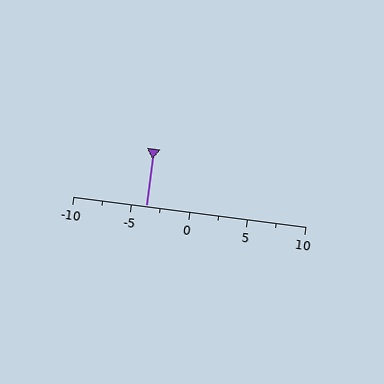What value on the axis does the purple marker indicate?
The marker indicates approximately -3.8.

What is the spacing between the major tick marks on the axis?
The major ticks are spaced 5 apart.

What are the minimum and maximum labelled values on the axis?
The axis runs from -10 to 10.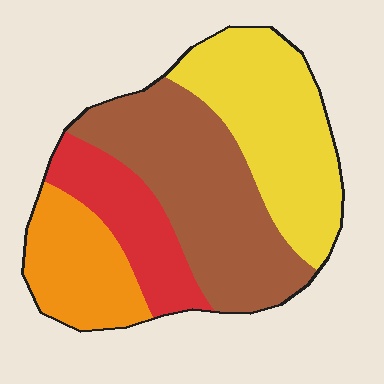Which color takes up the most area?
Brown, at roughly 35%.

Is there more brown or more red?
Brown.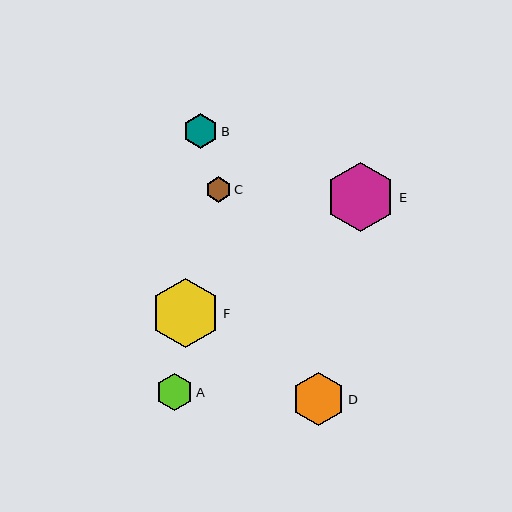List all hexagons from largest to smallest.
From largest to smallest: F, E, D, A, B, C.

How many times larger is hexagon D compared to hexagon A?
Hexagon D is approximately 1.4 times the size of hexagon A.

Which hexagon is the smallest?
Hexagon C is the smallest with a size of approximately 26 pixels.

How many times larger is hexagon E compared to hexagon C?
Hexagon E is approximately 2.7 times the size of hexagon C.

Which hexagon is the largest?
Hexagon F is the largest with a size of approximately 70 pixels.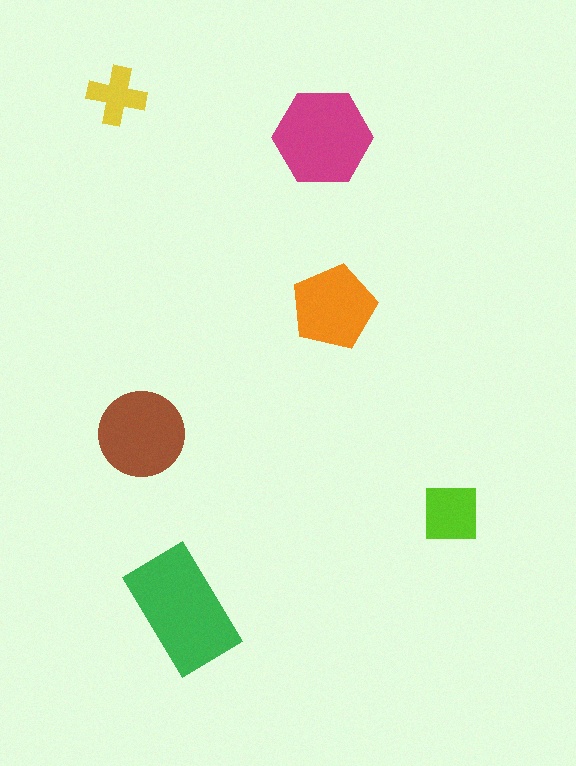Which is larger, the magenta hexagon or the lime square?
The magenta hexagon.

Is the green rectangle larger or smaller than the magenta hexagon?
Larger.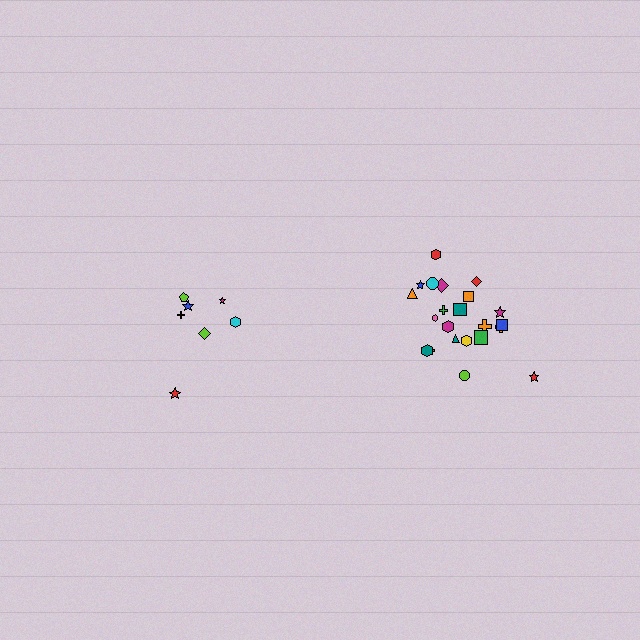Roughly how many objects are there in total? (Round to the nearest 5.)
Roughly 30 objects in total.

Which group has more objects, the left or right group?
The right group.